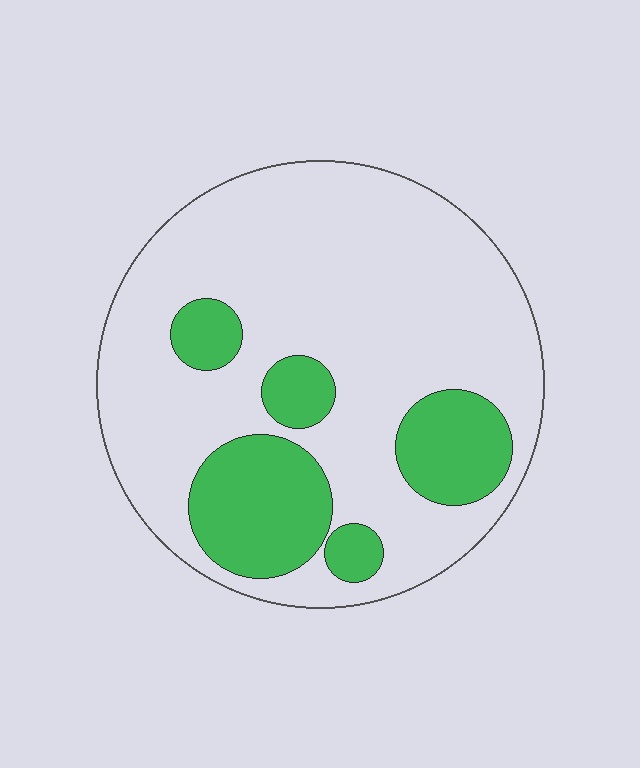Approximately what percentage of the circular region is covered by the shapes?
Approximately 25%.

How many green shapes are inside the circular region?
5.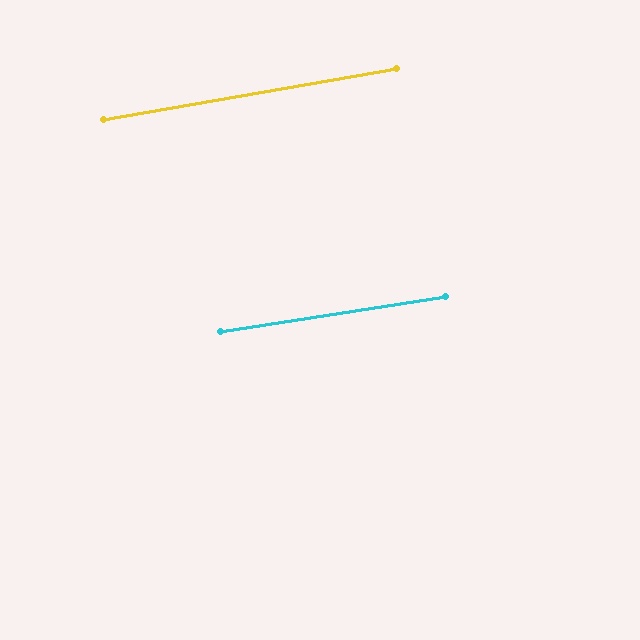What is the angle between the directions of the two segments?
Approximately 1 degree.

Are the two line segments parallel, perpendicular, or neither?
Parallel — their directions differ by only 1.3°.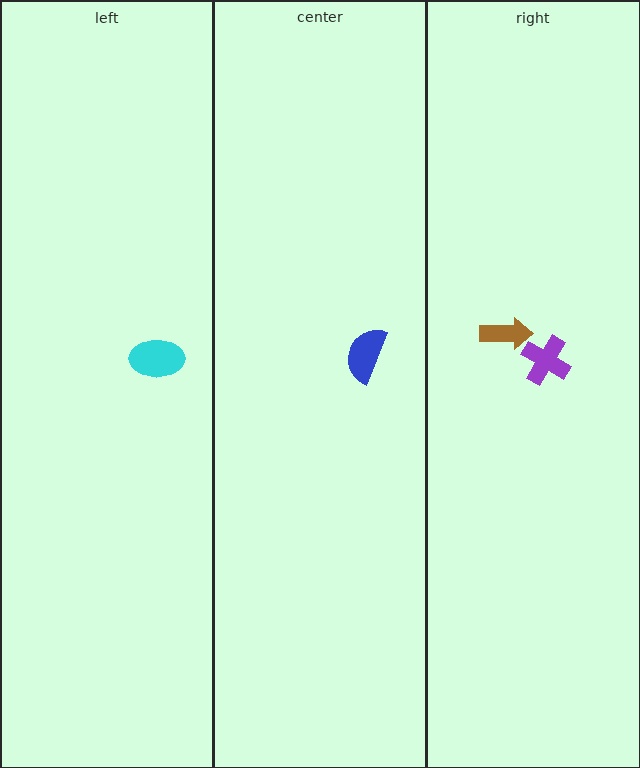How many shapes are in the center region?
1.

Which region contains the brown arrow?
The right region.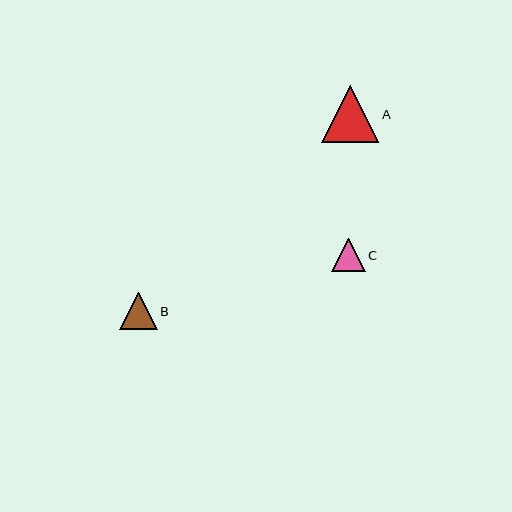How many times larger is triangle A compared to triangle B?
Triangle A is approximately 1.5 times the size of triangle B.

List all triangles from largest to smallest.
From largest to smallest: A, B, C.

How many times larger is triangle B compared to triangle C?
Triangle B is approximately 1.1 times the size of triangle C.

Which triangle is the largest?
Triangle A is the largest with a size of approximately 57 pixels.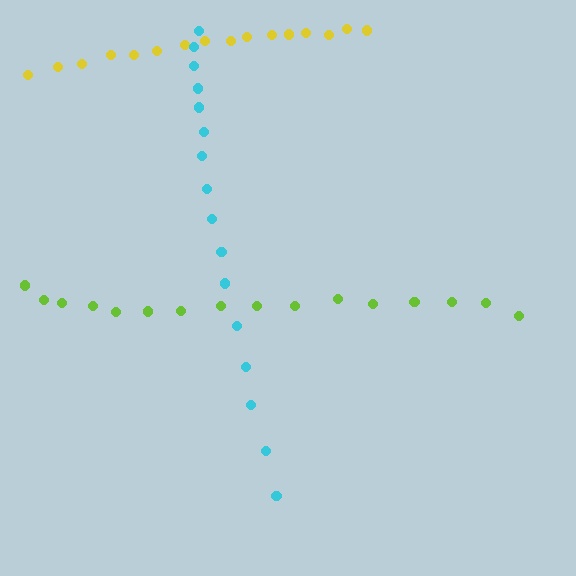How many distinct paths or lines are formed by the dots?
There are 3 distinct paths.